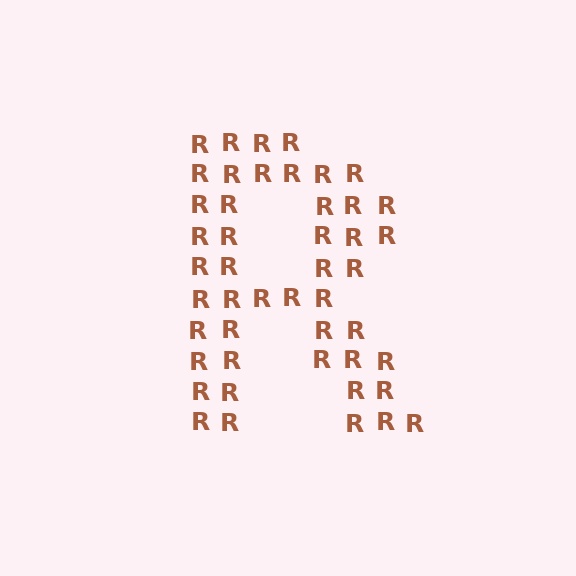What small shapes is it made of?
It is made of small letter R's.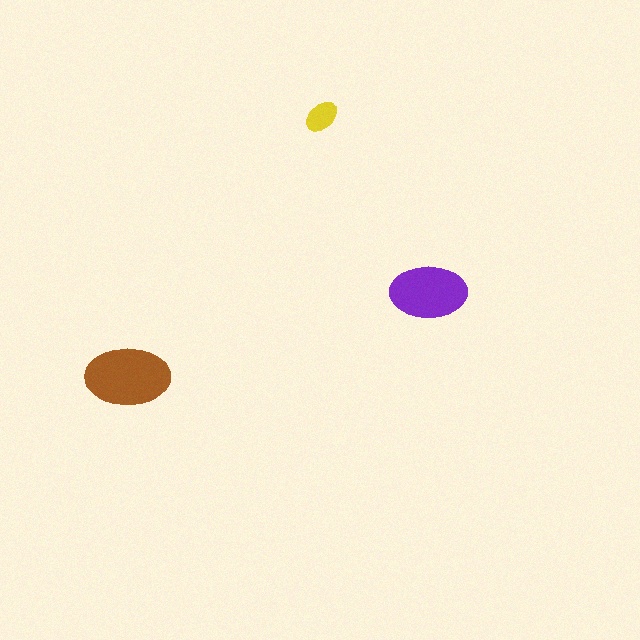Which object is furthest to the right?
The purple ellipse is rightmost.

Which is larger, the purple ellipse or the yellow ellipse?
The purple one.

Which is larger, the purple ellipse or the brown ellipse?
The brown one.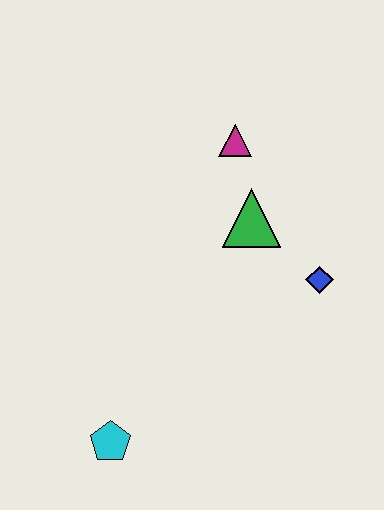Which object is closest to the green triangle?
The magenta triangle is closest to the green triangle.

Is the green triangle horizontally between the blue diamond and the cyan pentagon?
Yes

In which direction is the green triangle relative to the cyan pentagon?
The green triangle is above the cyan pentagon.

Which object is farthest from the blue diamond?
The cyan pentagon is farthest from the blue diamond.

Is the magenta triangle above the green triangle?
Yes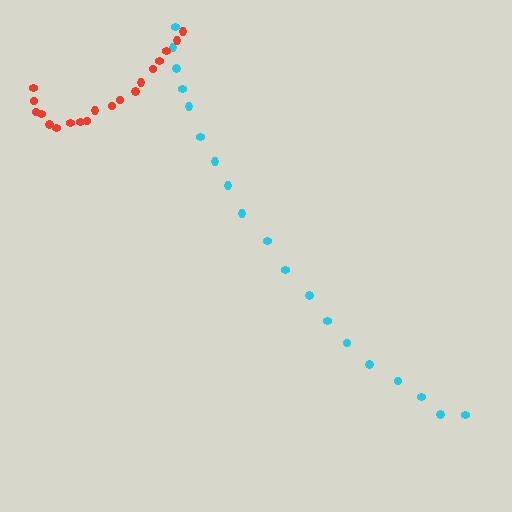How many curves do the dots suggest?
There are 2 distinct paths.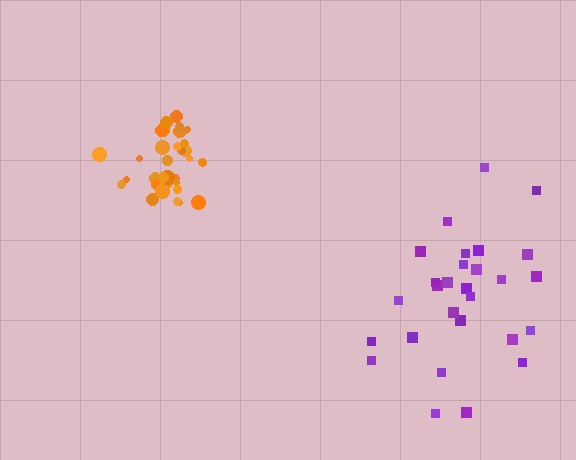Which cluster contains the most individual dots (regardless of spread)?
Orange (33).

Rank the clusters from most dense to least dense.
orange, purple.